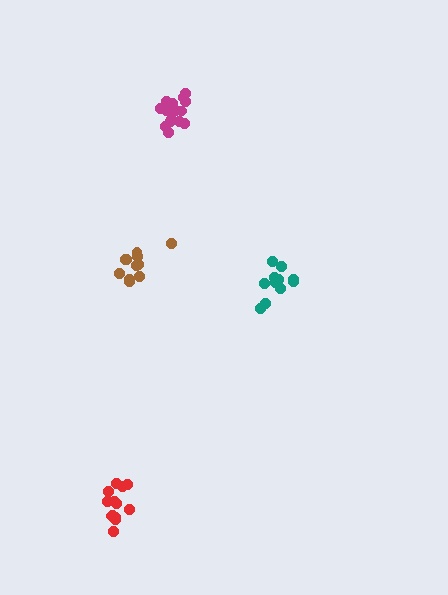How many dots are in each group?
Group 1: 11 dots, Group 2: 13 dots, Group 3: 11 dots, Group 4: 17 dots (52 total).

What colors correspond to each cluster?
The clusters are colored: brown, red, teal, magenta.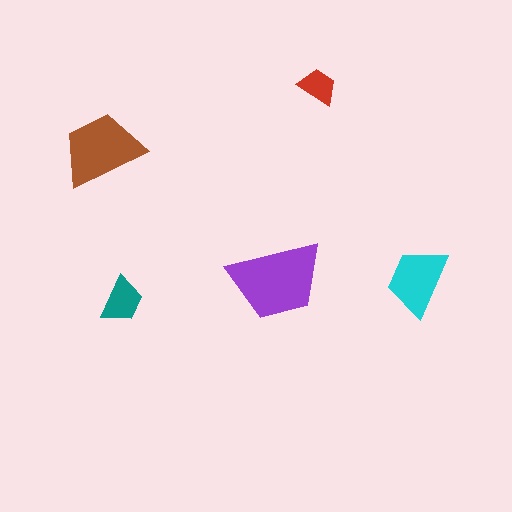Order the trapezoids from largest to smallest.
the purple one, the brown one, the cyan one, the teal one, the red one.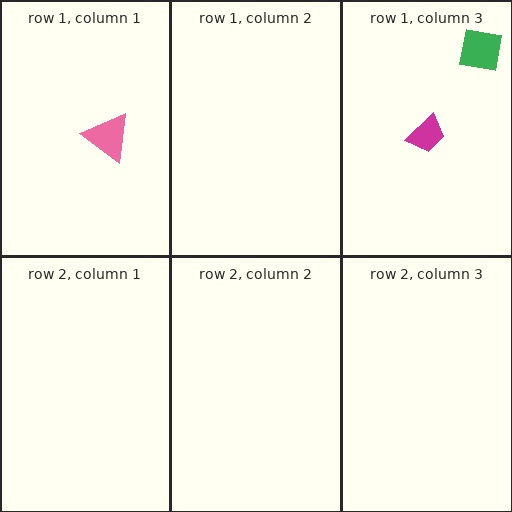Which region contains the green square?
The row 1, column 3 region.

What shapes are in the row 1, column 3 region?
The magenta trapezoid, the green square.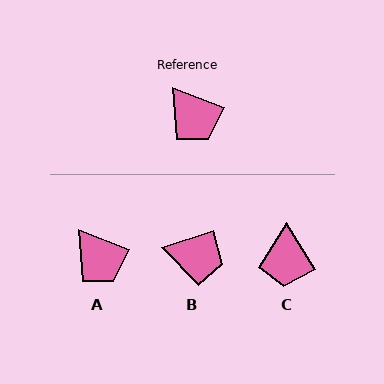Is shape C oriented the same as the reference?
No, it is off by about 36 degrees.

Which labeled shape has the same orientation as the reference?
A.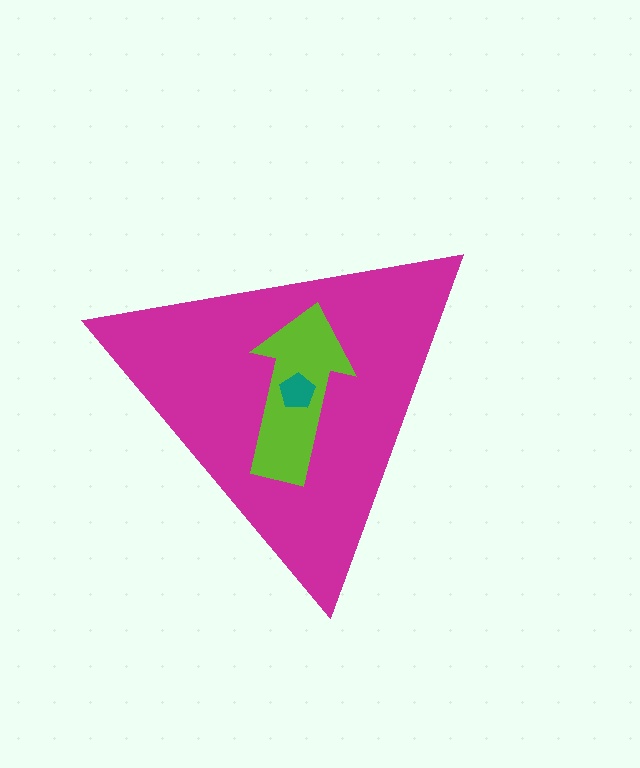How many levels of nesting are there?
3.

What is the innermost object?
The teal pentagon.